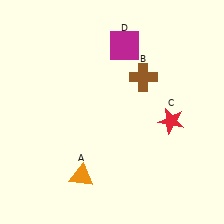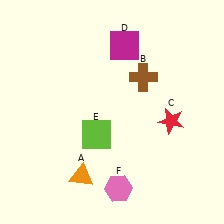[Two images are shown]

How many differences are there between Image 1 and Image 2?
There are 2 differences between the two images.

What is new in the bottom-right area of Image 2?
A pink hexagon (F) was added in the bottom-right area of Image 2.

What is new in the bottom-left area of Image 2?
A lime square (E) was added in the bottom-left area of Image 2.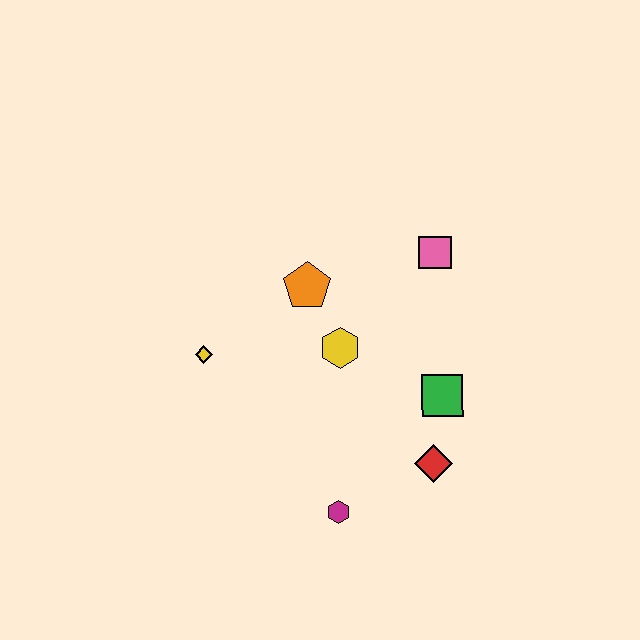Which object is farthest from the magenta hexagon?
The pink square is farthest from the magenta hexagon.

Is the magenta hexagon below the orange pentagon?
Yes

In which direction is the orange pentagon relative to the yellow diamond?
The orange pentagon is to the right of the yellow diamond.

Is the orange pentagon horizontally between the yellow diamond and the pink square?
Yes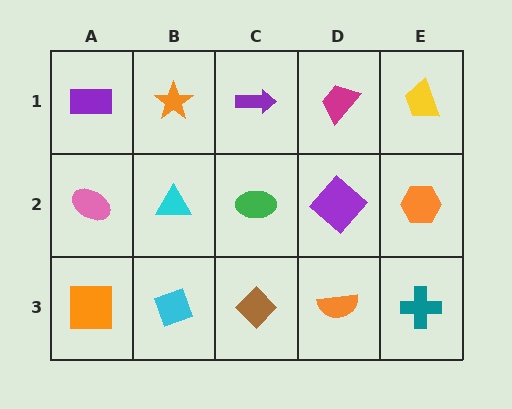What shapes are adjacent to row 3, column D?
A purple diamond (row 2, column D), a brown diamond (row 3, column C), a teal cross (row 3, column E).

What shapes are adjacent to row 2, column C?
A purple arrow (row 1, column C), a brown diamond (row 3, column C), a cyan triangle (row 2, column B), a purple diamond (row 2, column D).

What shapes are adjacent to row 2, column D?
A magenta trapezoid (row 1, column D), an orange semicircle (row 3, column D), a green ellipse (row 2, column C), an orange hexagon (row 2, column E).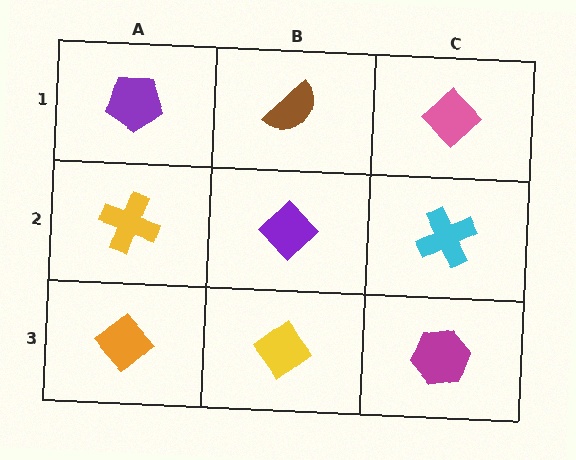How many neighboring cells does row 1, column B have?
3.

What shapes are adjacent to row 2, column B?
A brown semicircle (row 1, column B), a yellow diamond (row 3, column B), a yellow cross (row 2, column A), a cyan cross (row 2, column C).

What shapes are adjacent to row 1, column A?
A yellow cross (row 2, column A), a brown semicircle (row 1, column B).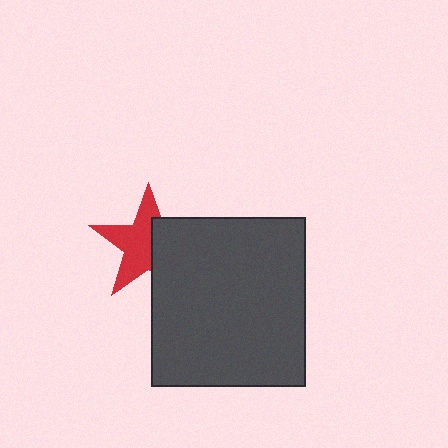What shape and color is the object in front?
The object in front is a dark gray rectangle.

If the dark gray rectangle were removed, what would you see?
You would see the complete red star.